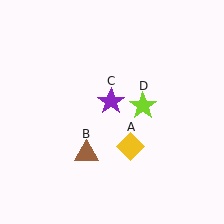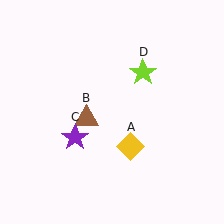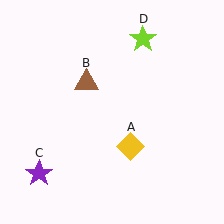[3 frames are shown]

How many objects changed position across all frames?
3 objects changed position: brown triangle (object B), purple star (object C), lime star (object D).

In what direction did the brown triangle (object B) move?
The brown triangle (object B) moved up.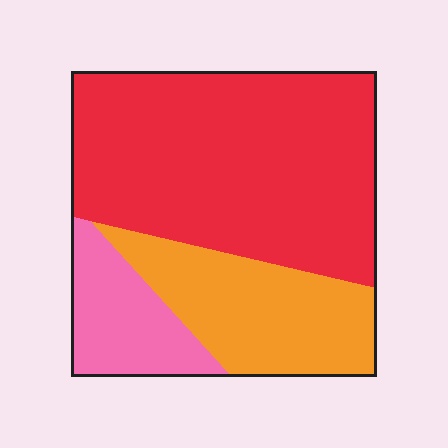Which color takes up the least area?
Pink, at roughly 15%.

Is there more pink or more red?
Red.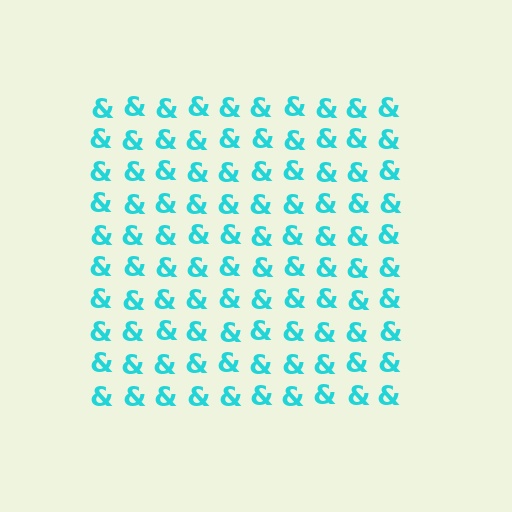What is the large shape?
The large shape is a square.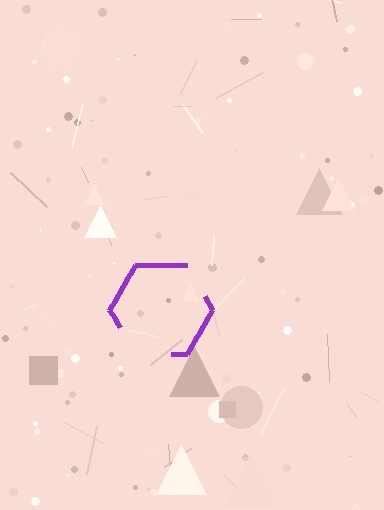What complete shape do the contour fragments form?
The contour fragments form a hexagon.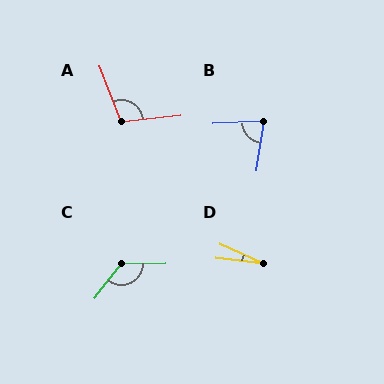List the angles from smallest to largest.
D (17°), B (78°), A (104°), C (128°).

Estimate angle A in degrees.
Approximately 104 degrees.